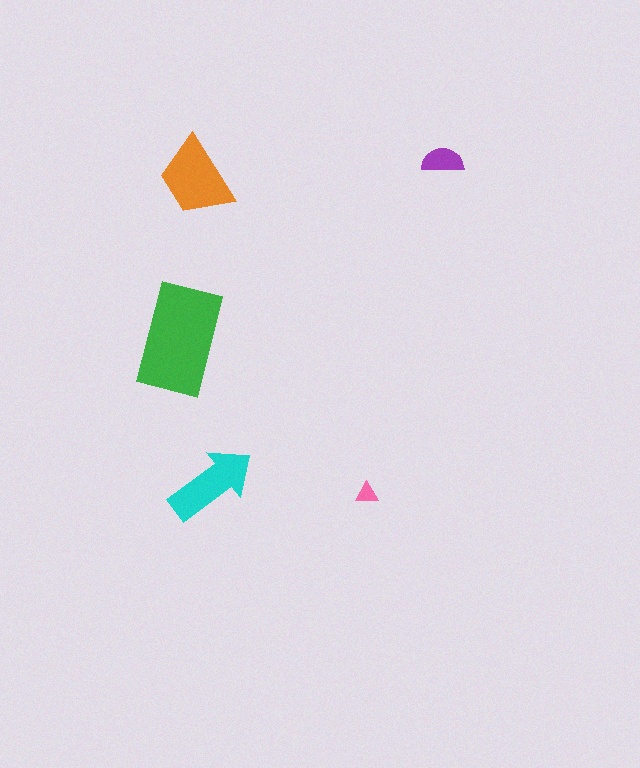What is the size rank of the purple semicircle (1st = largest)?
4th.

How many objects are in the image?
There are 5 objects in the image.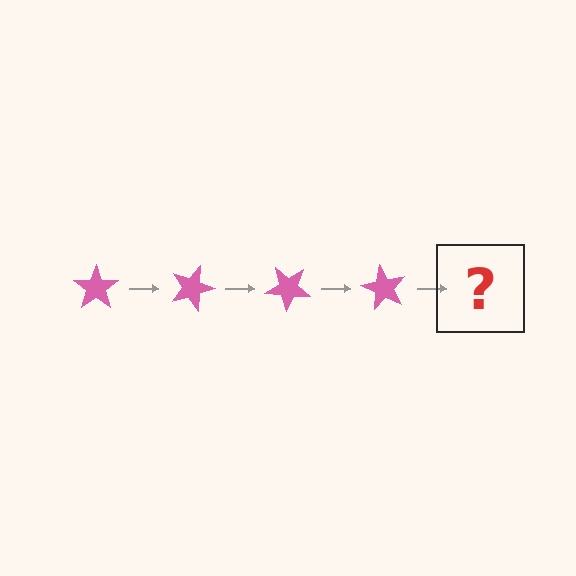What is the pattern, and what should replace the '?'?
The pattern is that the star rotates 20 degrees each step. The '?' should be a pink star rotated 80 degrees.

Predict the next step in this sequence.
The next step is a pink star rotated 80 degrees.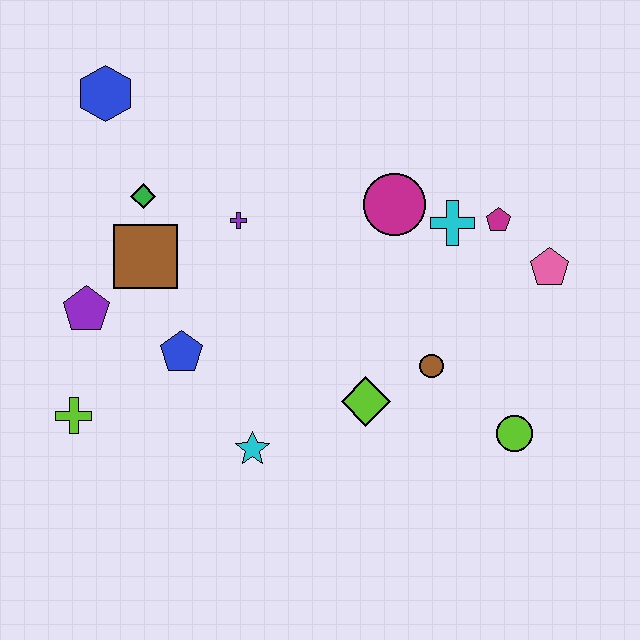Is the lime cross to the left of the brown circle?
Yes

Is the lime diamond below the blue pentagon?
Yes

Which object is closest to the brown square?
The green diamond is closest to the brown square.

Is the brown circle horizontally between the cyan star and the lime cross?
No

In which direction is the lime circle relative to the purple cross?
The lime circle is to the right of the purple cross.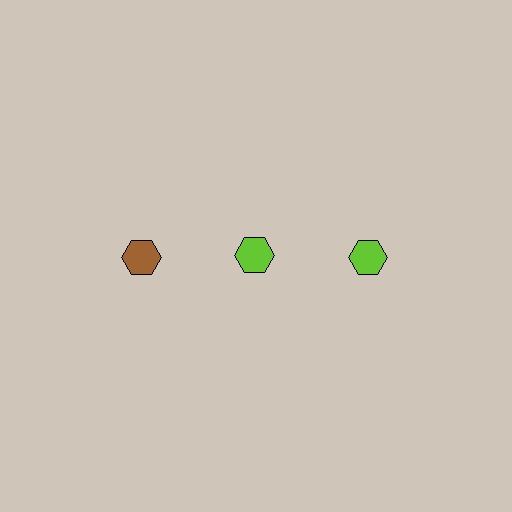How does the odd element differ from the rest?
It has a different color: brown instead of lime.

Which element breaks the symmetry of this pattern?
The brown hexagon in the top row, leftmost column breaks the symmetry. All other shapes are lime hexagons.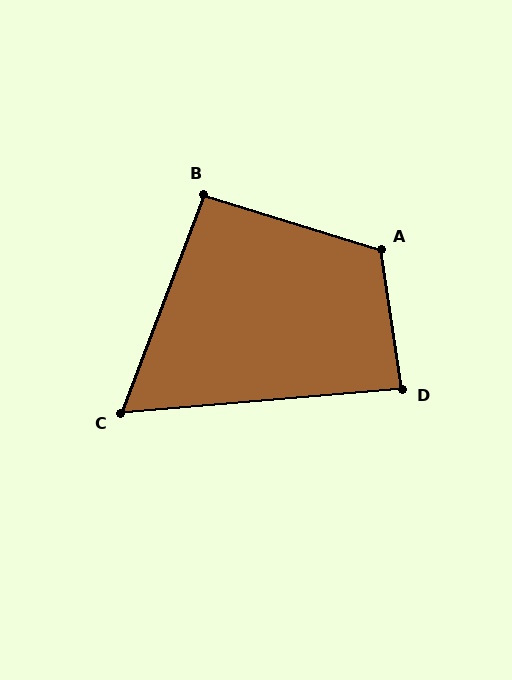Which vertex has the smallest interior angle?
C, at approximately 64 degrees.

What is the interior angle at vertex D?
Approximately 86 degrees (approximately right).